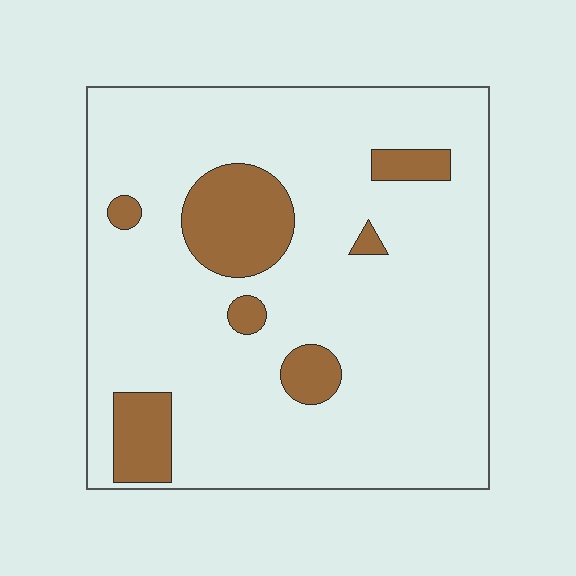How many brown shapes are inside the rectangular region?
7.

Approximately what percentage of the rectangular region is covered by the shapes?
Approximately 15%.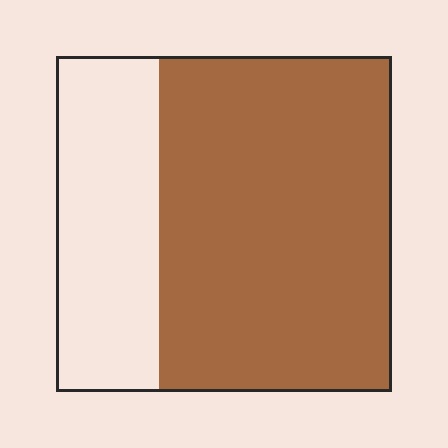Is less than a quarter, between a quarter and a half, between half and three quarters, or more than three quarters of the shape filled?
Between half and three quarters.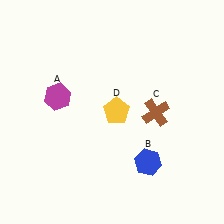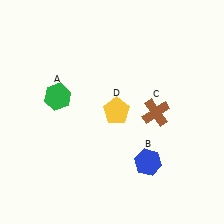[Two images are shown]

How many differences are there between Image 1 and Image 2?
There is 1 difference between the two images.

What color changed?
The hexagon (A) changed from magenta in Image 1 to green in Image 2.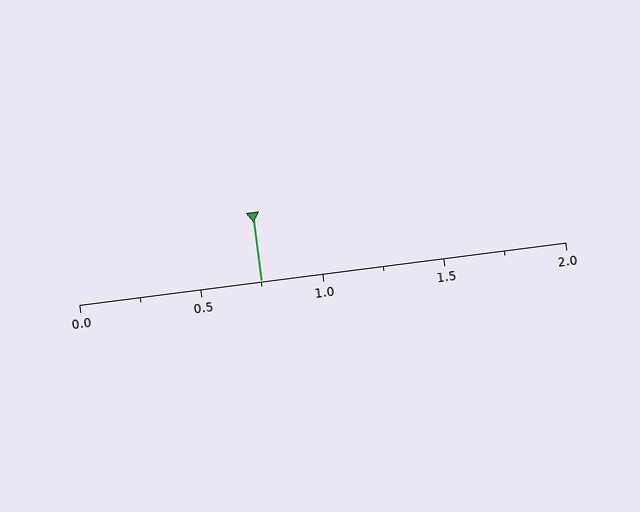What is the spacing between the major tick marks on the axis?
The major ticks are spaced 0.5 apart.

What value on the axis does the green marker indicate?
The marker indicates approximately 0.75.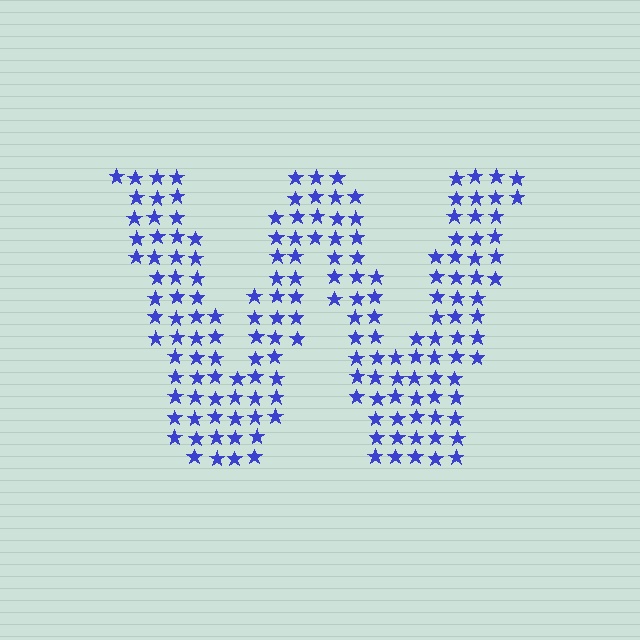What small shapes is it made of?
It is made of small stars.